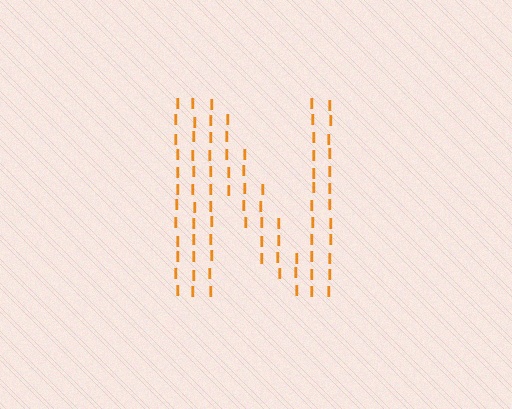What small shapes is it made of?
It is made of small letter I's.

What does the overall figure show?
The overall figure shows the letter N.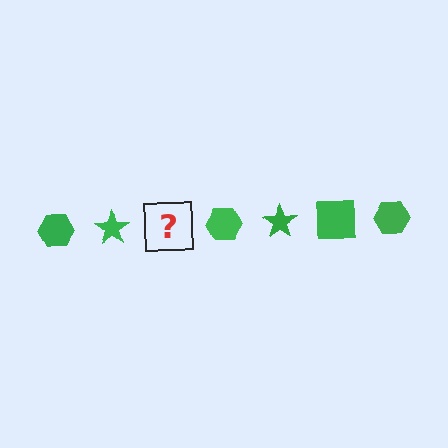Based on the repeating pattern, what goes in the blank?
The blank should be a green square.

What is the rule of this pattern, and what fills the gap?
The rule is that the pattern cycles through hexagon, star, square shapes in green. The gap should be filled with a green square.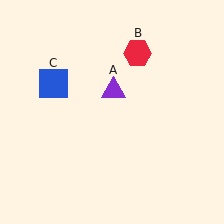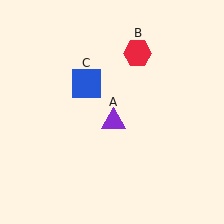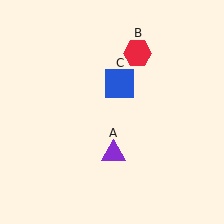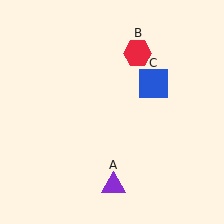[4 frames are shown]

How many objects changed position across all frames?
2 objects changed position: purple triangle (object A), blue square (object C).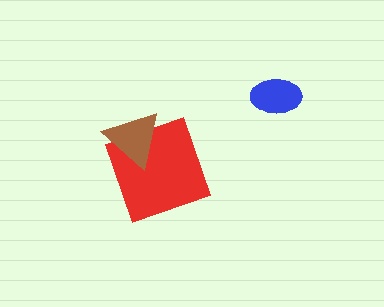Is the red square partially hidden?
Yes, it is partially covered by another shape.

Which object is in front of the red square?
The brown triangle is in front of the red square.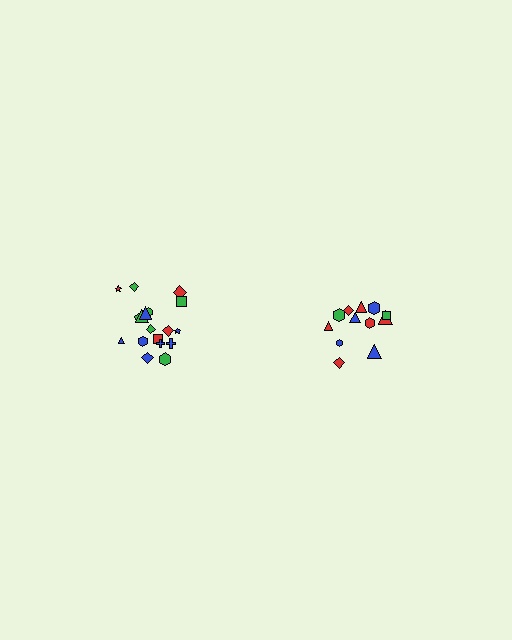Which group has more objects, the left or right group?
The left group.